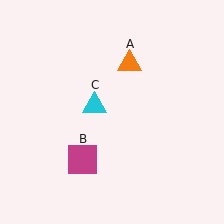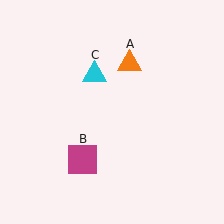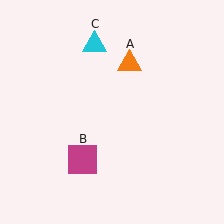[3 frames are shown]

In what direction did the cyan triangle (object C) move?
The cyan triangle (object C) moved up.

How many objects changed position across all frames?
1 object changed position: cyan triangle (object C).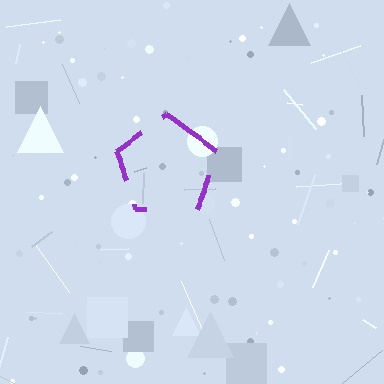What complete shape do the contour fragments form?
The contour fragments form a pentagon.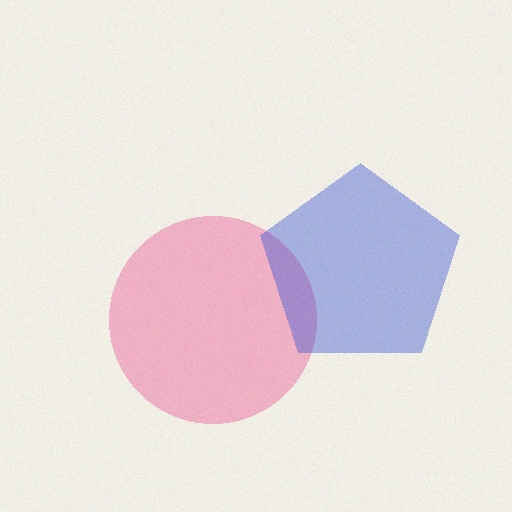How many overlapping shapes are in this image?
There are 2 overlapping shapes in the image.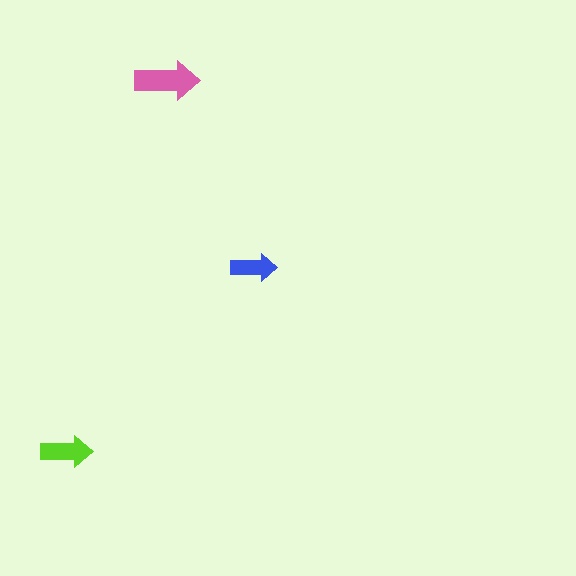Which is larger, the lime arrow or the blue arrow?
The lime one.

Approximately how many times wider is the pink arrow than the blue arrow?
About 1.5 times wider.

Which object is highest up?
The pink arrow is topmost.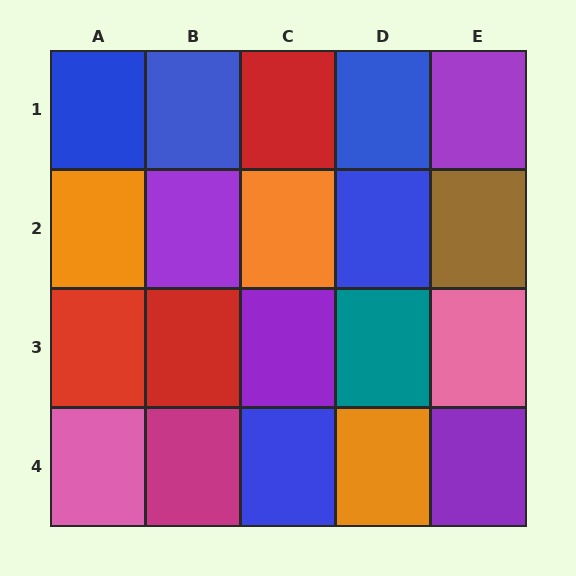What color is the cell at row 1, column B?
Blue.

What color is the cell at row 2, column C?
Orange.